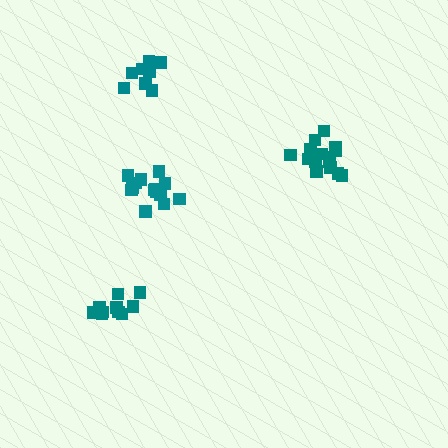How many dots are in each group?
Group 1: 10 dots, Group 2: 15 dots, Group 3: 9 dots, Group 4: 14 dots (48 total).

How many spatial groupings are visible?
There are 4 spatial groupings.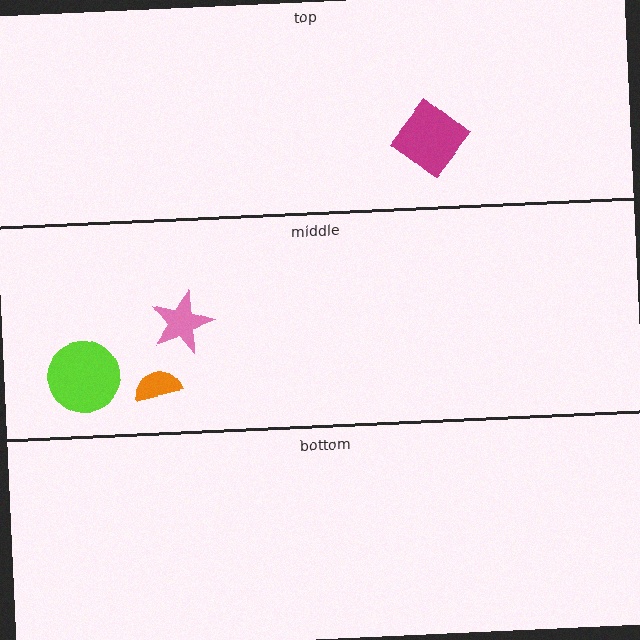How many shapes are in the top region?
1.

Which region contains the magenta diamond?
The top region.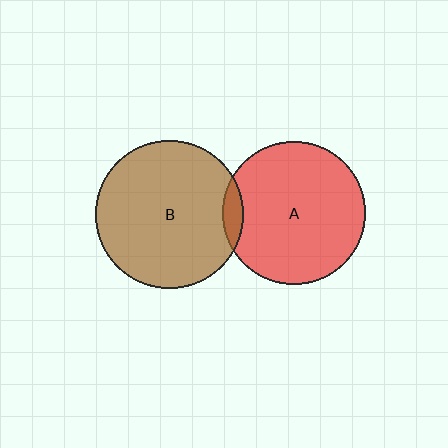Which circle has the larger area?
Circle B (brown).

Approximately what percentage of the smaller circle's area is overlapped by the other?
Approximately 5%.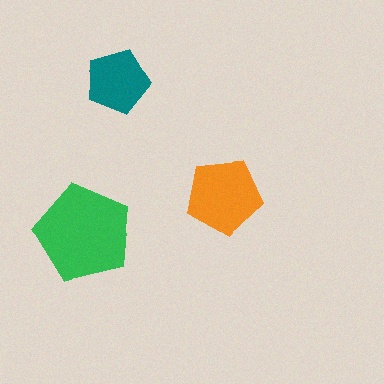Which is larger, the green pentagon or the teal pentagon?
The green one.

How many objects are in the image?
There are 3 objects in the image.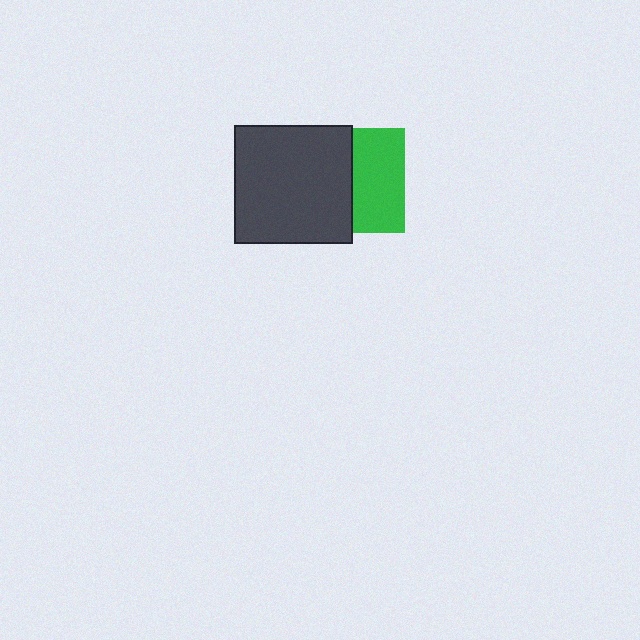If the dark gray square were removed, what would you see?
You would see the complete green square.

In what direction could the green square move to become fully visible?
The green square could move right. That would shift it out from behind the dark gray square entirely.